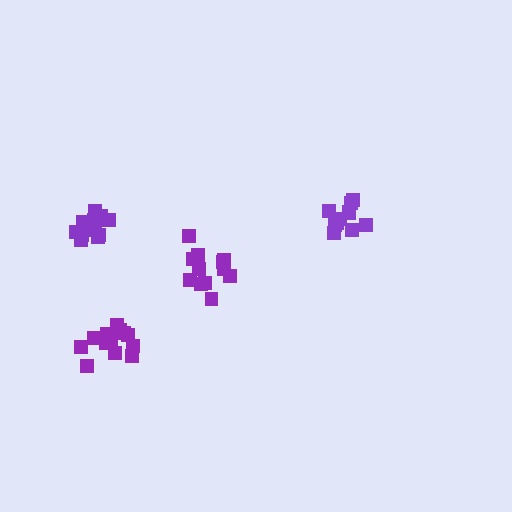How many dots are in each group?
Group 1: 13 dots, Group 2: 12 dots, Group 3: 12 dots, Group 4: 11 dots (48 total).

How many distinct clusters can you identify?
There are 4 distinct clusters.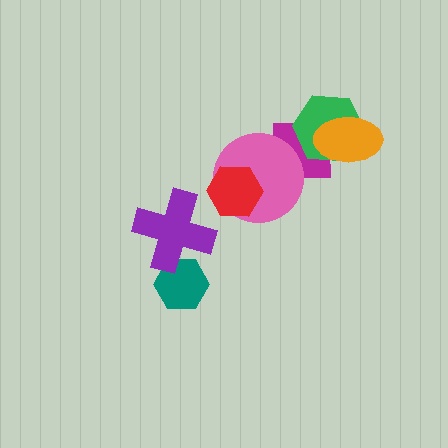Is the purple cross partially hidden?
No, no other shape covers it.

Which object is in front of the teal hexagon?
The purple cross is in front of the teal hexagon.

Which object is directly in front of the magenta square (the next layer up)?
The green hexagon is directly in front of the magenta square.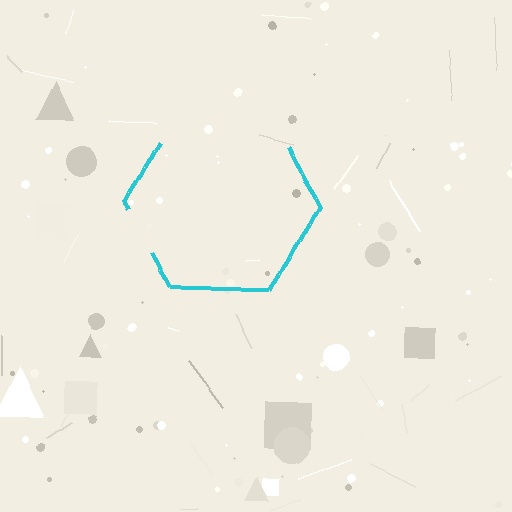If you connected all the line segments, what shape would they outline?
They would outline a hexagon.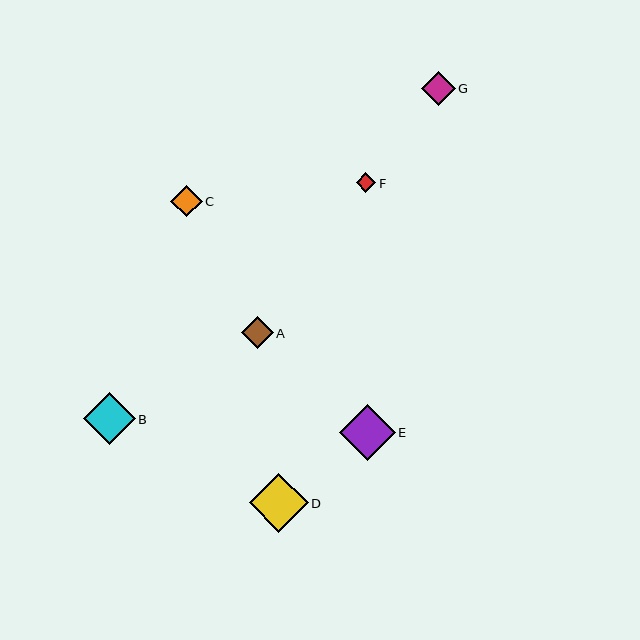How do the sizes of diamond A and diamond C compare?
Diamond A and diamond C are approximately the same size.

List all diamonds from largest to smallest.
From largest to smallest: D, E, B, G, A, C, F.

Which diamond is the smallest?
Diamond F is the smallest with a size of approximately 20 pixels.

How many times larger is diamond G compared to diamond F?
Diamond G is approximately 1.8 times the size of diamond F.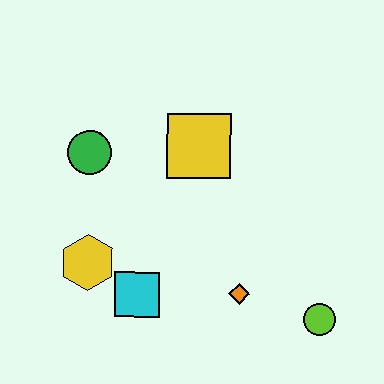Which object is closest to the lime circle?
The orange diamond is closest to the lime circle.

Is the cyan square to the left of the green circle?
No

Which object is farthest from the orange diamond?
The green circle is farthest from the orange diamond.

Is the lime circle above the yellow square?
No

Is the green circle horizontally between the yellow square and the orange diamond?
No